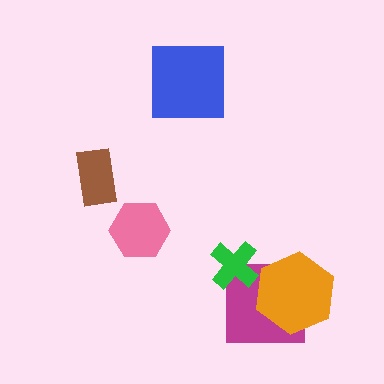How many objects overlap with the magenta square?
2 objects overlap with the magenta square.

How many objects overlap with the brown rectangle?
0 objects overlap with the brown rectangle.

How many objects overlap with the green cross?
1 object overlaps with the green cross.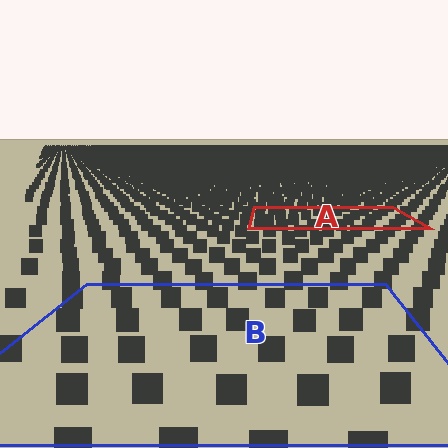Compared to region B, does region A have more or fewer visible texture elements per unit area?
Region A has more texture elements per unit area — they are packed more densely because it is farther away.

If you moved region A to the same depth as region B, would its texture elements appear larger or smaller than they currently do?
They would appear larger. At a closer depth, the same texture elements are projected at a bigger on-screen size.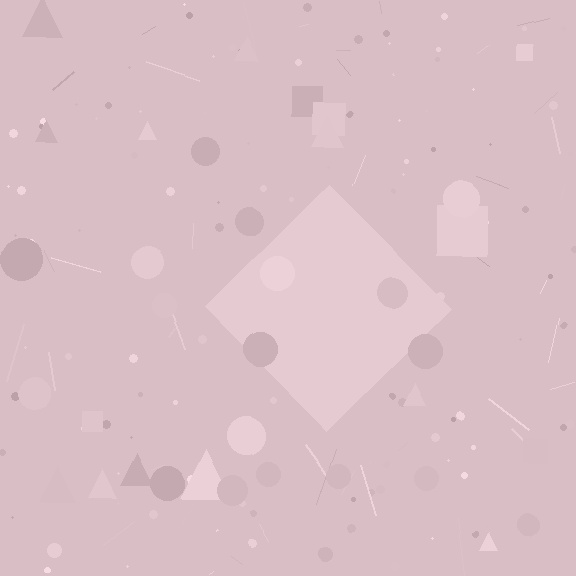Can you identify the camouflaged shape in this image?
The camouflaged shape is a diamond.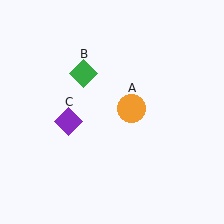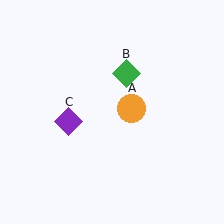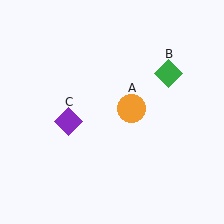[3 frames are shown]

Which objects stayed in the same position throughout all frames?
Orange circle (object A) and purple diamond (object C) remained stationary.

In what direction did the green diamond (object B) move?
The green diamond (object B) moved right.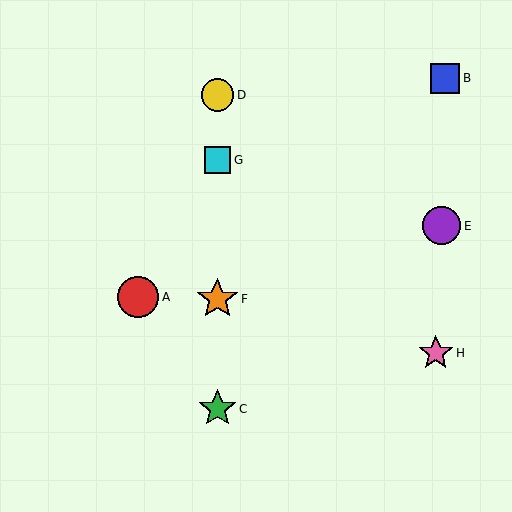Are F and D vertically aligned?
Yes, both are at x≈217.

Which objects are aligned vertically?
Objects C, D, F, G are aligned vertically.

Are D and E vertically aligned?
No, D is at x≈217 and E is at x≈441.